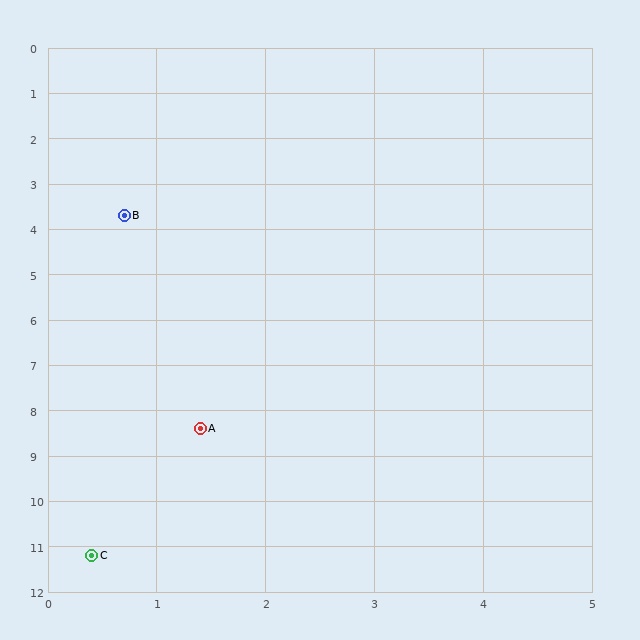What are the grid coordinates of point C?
Point C is at approximately (0.4, 11.2).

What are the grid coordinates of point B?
Point B is at approximately (0.7, 3.7).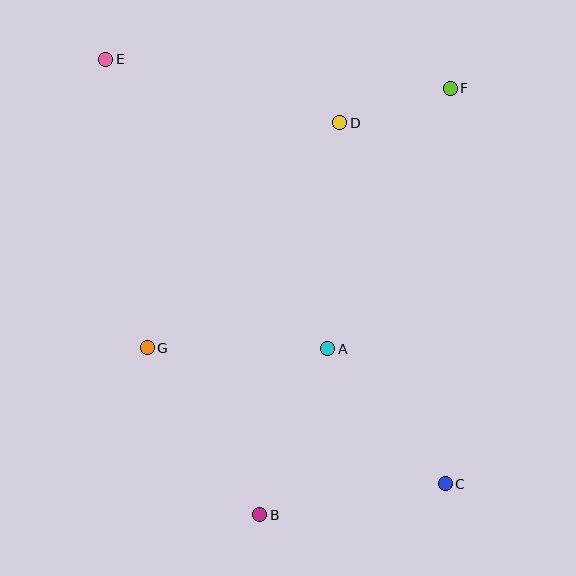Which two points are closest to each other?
Points D and F are closest to each other.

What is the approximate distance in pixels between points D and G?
The distance between D and G is approximately 296 pixels.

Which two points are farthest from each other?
Points C and E are farthest from each other.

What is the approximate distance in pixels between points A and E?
The distance between A and E is approximately 365 pixels.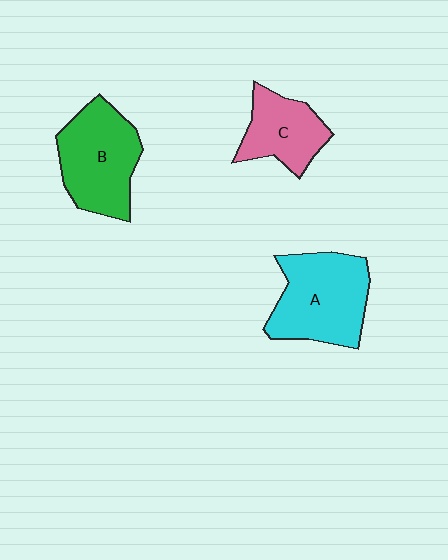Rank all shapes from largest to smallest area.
From largest to smallest: A (cyan), B (green), C (pink).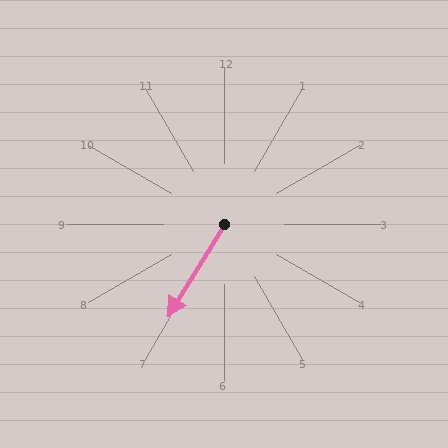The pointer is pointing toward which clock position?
Roughly 7 o'clock.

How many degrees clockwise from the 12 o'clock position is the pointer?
Approximately 211 degrees.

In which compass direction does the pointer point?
Southwest.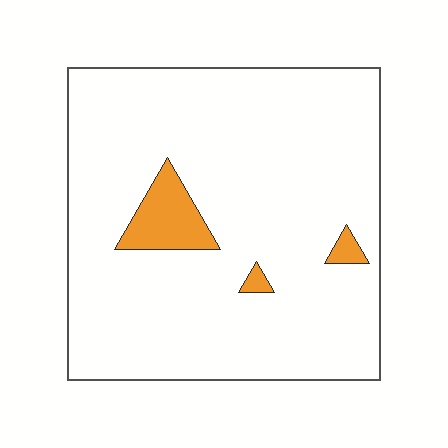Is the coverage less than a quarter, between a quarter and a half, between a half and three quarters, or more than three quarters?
Less than a quarter.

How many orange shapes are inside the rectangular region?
3.